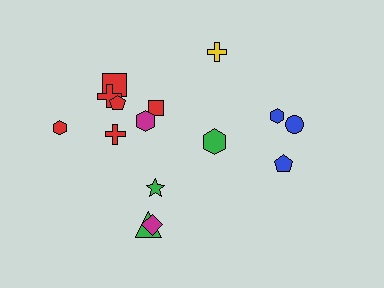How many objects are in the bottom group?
There are 4 objects.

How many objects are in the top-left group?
There are 7 objects.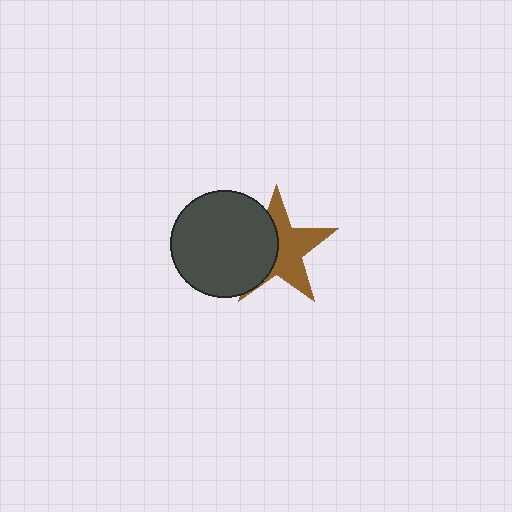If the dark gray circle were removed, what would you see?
You would see the complete brown star.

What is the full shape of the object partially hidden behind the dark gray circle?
The partially hidden object is a brown star.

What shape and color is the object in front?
The object in front is a dark gray circle.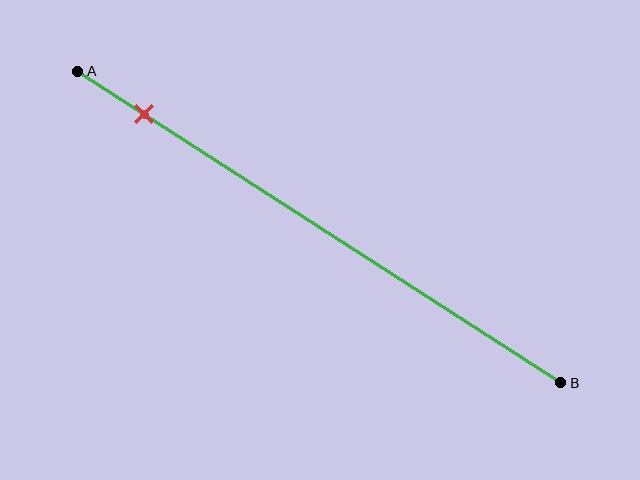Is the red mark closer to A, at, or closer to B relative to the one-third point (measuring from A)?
The red mark is closer to point A than the one-third point of segment AB.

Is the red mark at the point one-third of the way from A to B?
No, the mark is at about 15% from A, not at the 33% one-third point.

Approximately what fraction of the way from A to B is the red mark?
The red mark is approximately 15% of the way from A to B.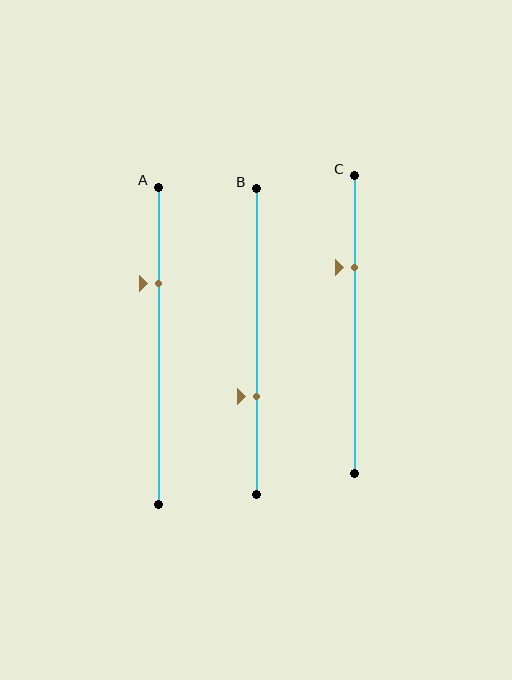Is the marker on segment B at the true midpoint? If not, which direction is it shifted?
No, the marker on segment B is shifted downward by about 18% of the segment length.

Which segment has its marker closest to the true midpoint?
Segment B has its marker closest to the true midpoint.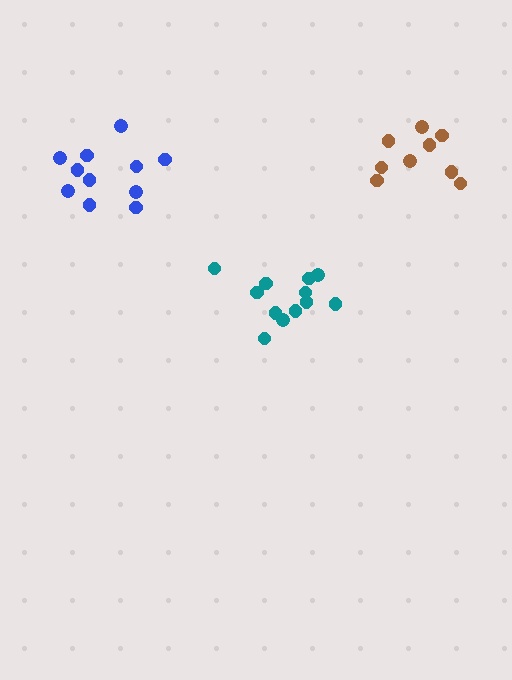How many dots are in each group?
Group 1: 12 dots, Group 2: 11 dots, Group 3: 9 dots (32 total).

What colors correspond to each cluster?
The clusters are colored: teal, blue, brown.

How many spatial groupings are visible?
There are 3 spatial groupings.